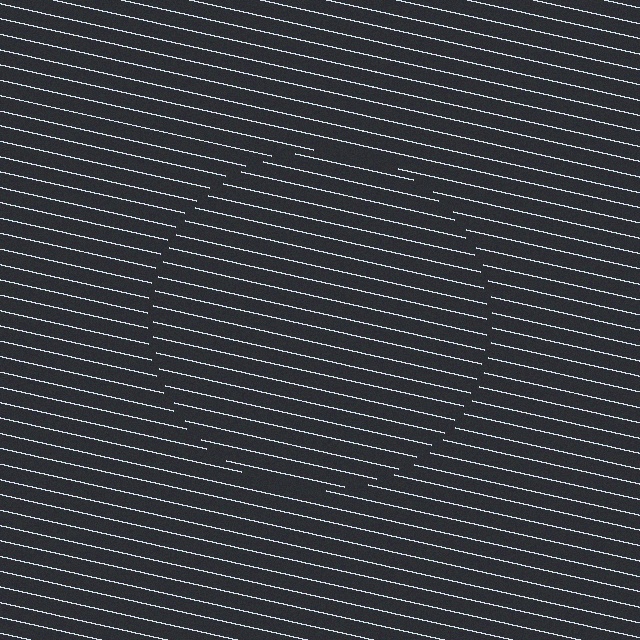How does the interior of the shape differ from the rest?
The interior of the shape contains the same grating, shifted by half a period — the contour is defined by the phase discontinuity where line-ends from the inner and outer gratings abut.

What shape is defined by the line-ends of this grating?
An illusory circle. The interior of the shape contains the same grating, shifted by half a period — the contour is defined by the phase discontinuity where line-ends from the inner and outer gratings abut.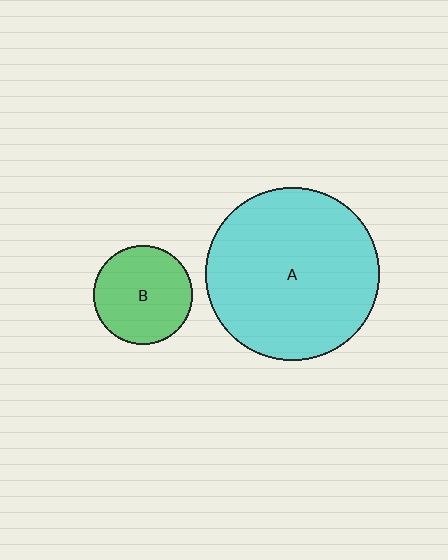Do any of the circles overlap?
No, none of the circles overlap.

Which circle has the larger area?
Circle A (cyan).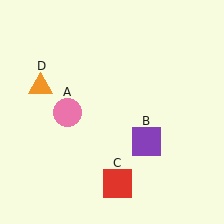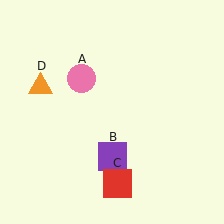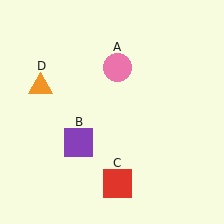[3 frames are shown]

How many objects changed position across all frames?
2 objects changed position: pink circle (object A), purple square (object B).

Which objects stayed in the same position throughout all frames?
Red square (object C) and orange triangle (object D) remained stationary.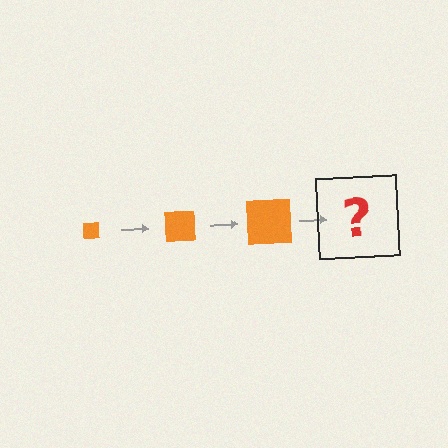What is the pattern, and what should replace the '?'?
The pattern is that the square gets progressively larger each step. The '?' should be an orange square, larger than the previous one.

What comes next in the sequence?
The next element should be an orange square, larger than the previous one.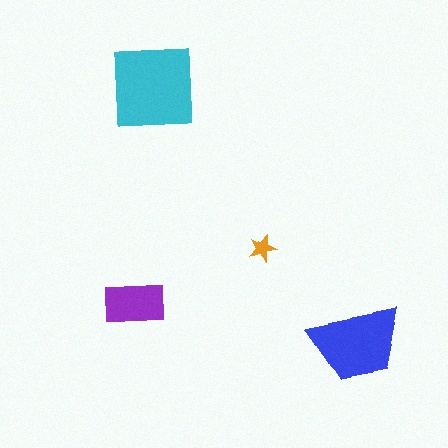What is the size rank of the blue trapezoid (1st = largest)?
2nd.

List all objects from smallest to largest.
The orange star, the purple rectangle, the blue trapezoid, the cyan square.